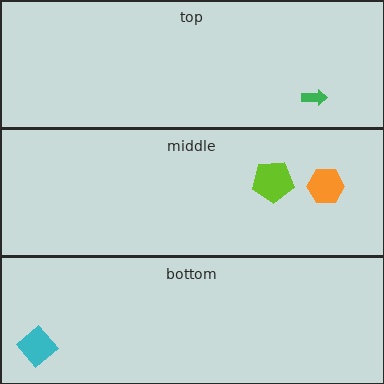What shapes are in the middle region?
The lime pentagon, the orange hexagon.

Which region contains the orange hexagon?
The middle region.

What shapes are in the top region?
The green arrow.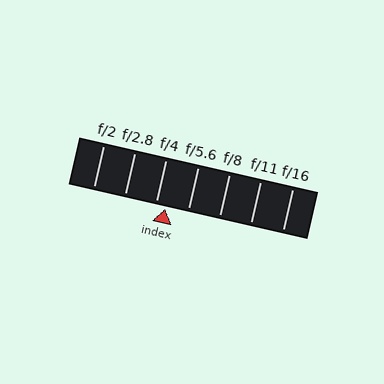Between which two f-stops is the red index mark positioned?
The index mark is between f/4 and f/5.6.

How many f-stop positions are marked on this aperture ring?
There are 7 f-stop positions marked.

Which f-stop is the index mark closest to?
The index mark is closest to f/4.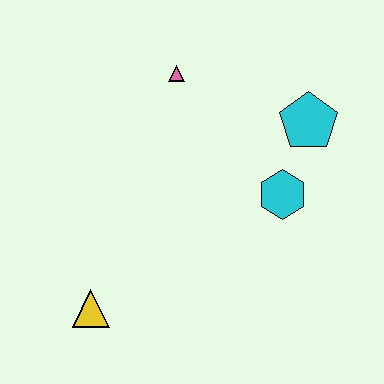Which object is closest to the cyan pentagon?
The cyan hexagon is closest to the cyan pentagon.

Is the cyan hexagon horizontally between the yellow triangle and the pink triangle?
No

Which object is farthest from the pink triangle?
The yellow triangle is farthest from the pink triangle.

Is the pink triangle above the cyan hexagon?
Yes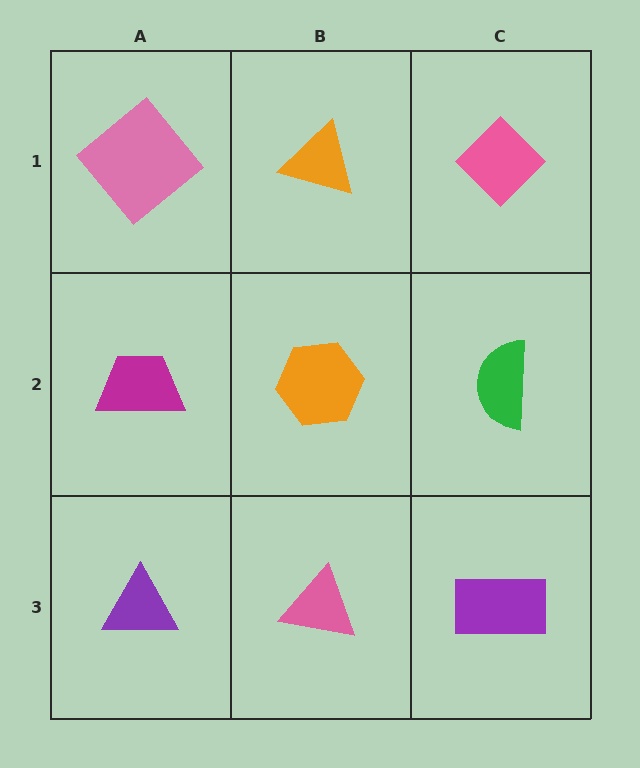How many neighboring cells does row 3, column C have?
2.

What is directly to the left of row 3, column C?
A pink triangle.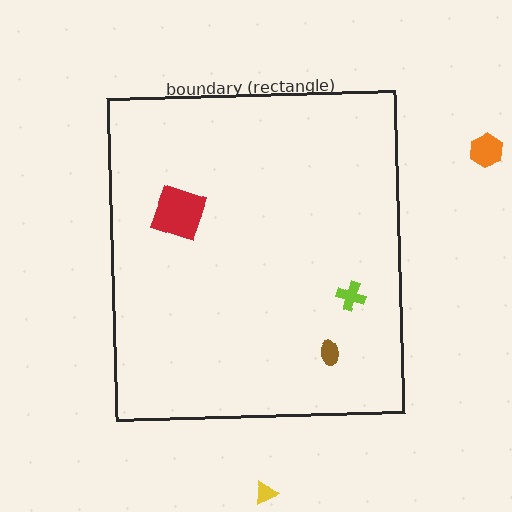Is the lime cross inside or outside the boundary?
Inside.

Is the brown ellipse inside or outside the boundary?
Inside.